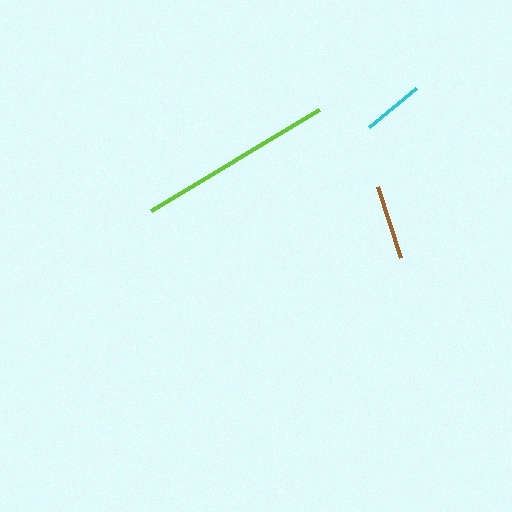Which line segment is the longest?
The lime line is the longest at approximately 197 pixels.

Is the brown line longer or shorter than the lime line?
The lime line is longer than the brown line.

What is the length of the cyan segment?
The cyan segment is approximately 61 pixels long.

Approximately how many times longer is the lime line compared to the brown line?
The lime line is approximately 2.6 times the length of the brown line.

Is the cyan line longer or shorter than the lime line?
The lime line is longer than the cyan line.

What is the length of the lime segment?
The lime segment is approximately 197 pixels long.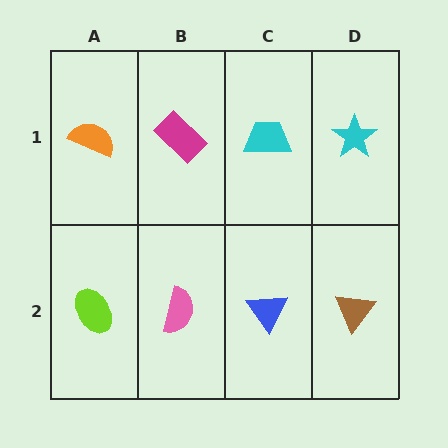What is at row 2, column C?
A blue triangle.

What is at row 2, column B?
A pink semicircle.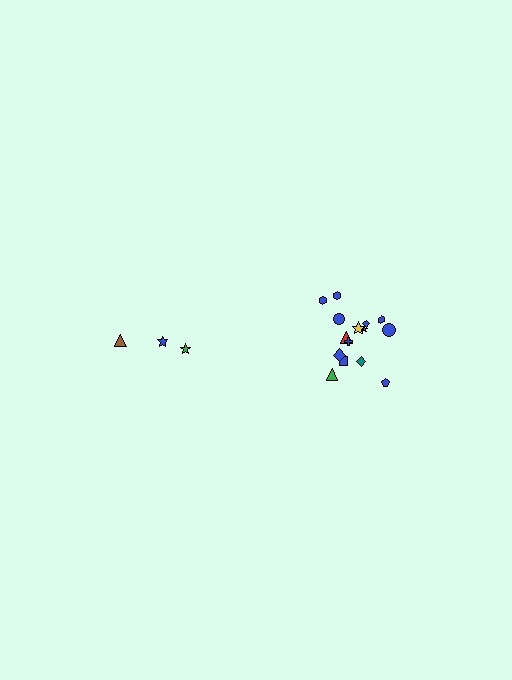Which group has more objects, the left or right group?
The right group.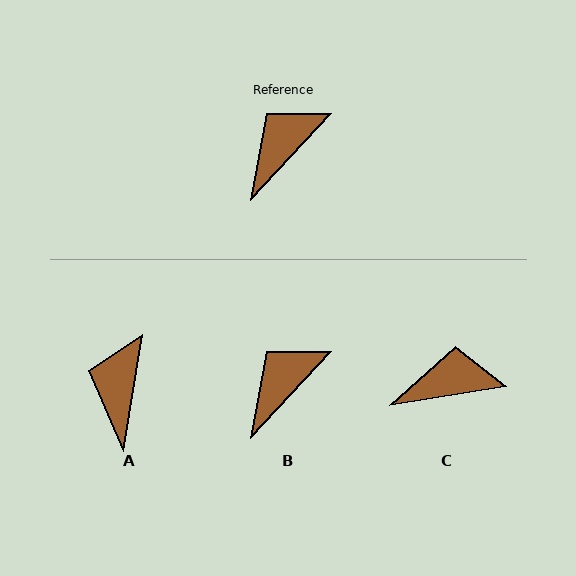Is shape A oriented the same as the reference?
No, it is off by about 34 degrees.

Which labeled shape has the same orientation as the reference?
B.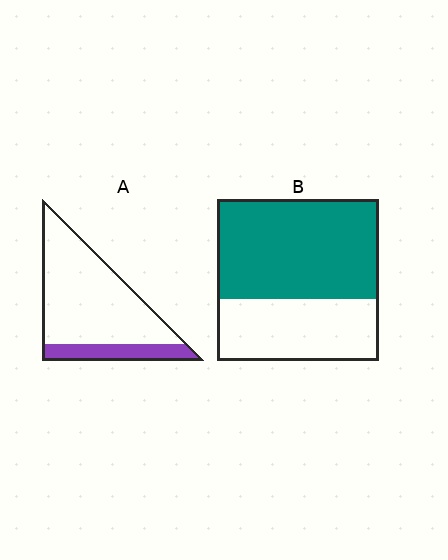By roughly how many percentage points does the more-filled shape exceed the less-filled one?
By roughly 40 percentage points (B over A).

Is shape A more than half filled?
No.